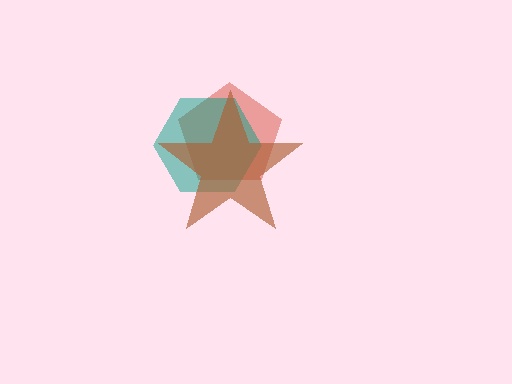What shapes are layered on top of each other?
The layered shapes are: a red pentagon, a teal hexagon, a brown star.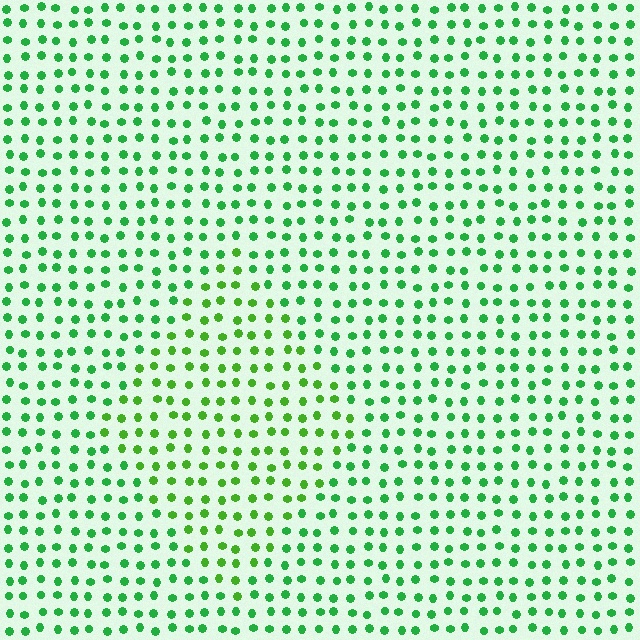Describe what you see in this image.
The image is filled with small green elements in a uniform arrangement. A diamond-shaped region is visible where the elements are tinted to a slightly different hue, forming a subtle color boundary.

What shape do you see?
I see a diamond.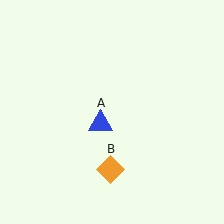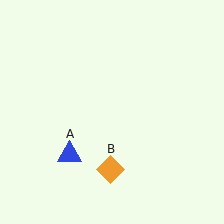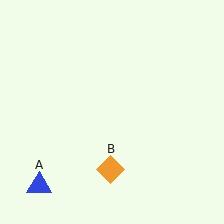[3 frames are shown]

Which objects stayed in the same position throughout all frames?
Orange diamond (object B) remained stationary.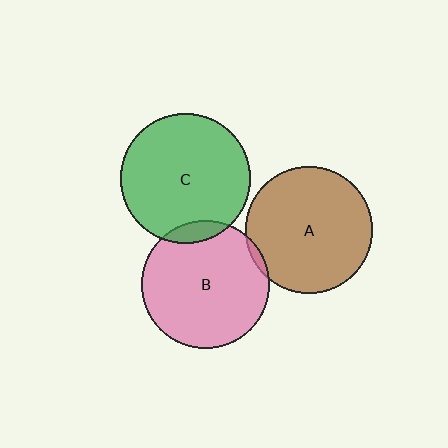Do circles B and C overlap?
Yes.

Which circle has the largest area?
Circle C (green).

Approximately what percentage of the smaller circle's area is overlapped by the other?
Approximately 10%.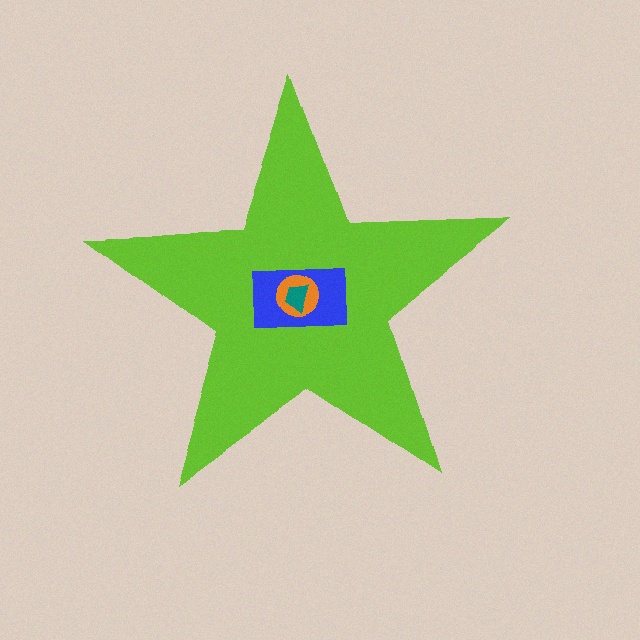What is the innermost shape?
The teal trapezoid.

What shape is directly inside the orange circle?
The teal trapezoid.